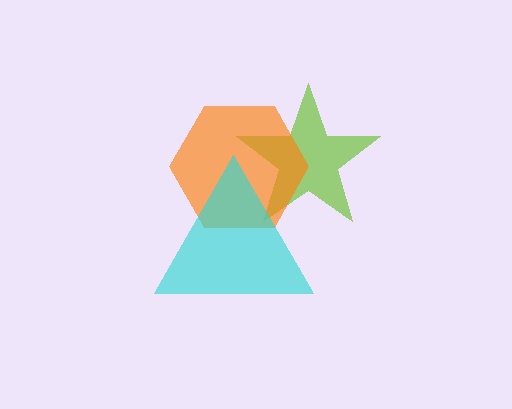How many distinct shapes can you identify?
There are 3 distinct shapes: a lime star, an orange hexagon, a cyan triangle.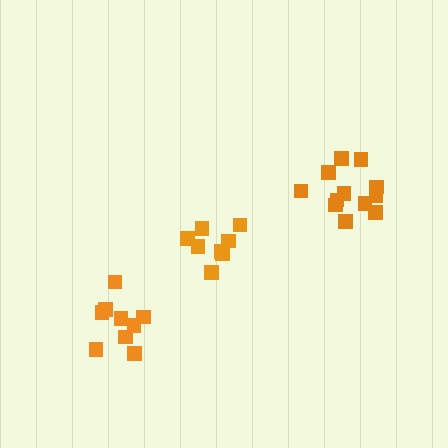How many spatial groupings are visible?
There are 3 spatial groupings.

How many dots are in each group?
Group 1: 9 dots, Group 2: 12 dots, Group 3: 8 dots (29 total).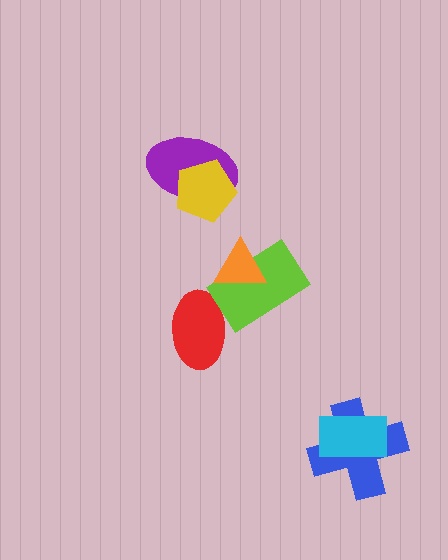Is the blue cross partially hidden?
Yes, it is partially covered by another shape.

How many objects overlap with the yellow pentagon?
1 object overlaps with the yellow pentagon.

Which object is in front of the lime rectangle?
The orange triangle is in front of the lime rectangle.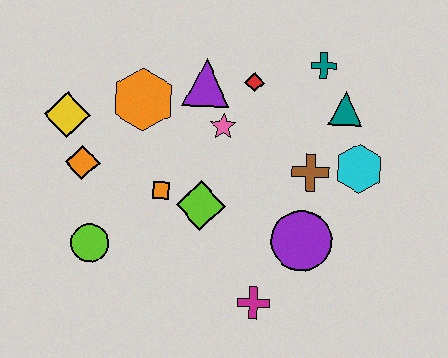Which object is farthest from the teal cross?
The lime circle is farthest from the teal cross.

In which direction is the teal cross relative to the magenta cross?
The teal cross is above the magenta cross.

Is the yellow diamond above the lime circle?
Yes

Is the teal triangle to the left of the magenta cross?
No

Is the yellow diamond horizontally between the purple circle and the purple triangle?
No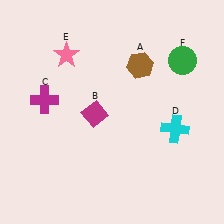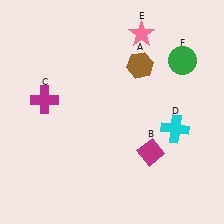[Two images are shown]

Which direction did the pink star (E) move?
The pink star (E) moved right.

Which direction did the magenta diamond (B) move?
The magenta diamond (B) moved right.